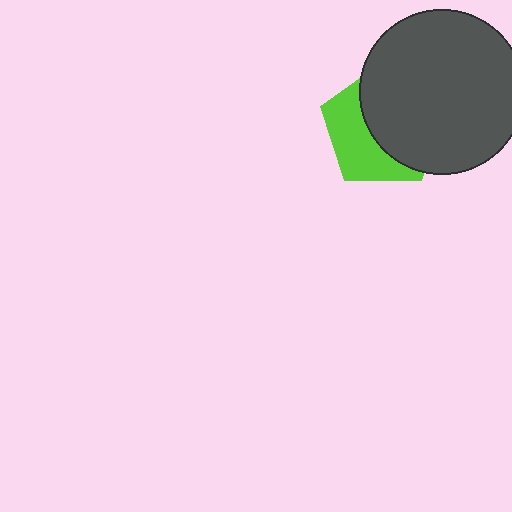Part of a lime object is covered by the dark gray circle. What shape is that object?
It is a pentagon.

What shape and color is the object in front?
The object in front is a dark gray circle.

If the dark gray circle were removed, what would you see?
You would see the complete lime pentagon.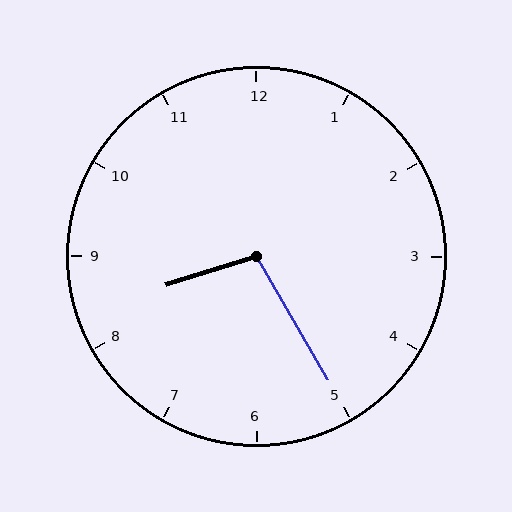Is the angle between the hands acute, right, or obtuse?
It is obtuse.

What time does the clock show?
8:25.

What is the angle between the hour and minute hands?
Approximately 102 degrees.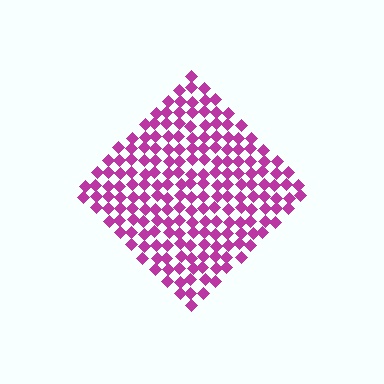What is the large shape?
The large shape is a diamond.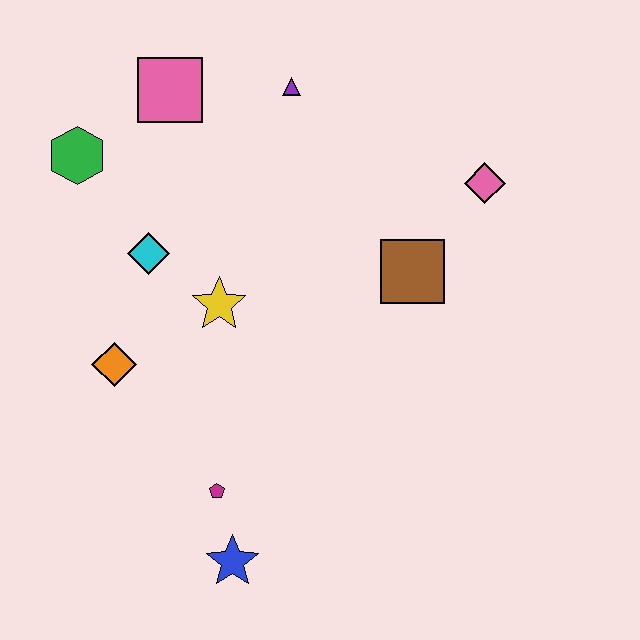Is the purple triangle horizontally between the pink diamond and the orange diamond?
Yes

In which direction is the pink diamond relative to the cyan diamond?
The pink diamond is to the right of the cyan diamond.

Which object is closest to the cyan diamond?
The yellow star is closest to the cyan diamond.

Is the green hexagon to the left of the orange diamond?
Yes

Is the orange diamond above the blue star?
Yes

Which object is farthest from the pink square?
The blue star is farthest from the pink square.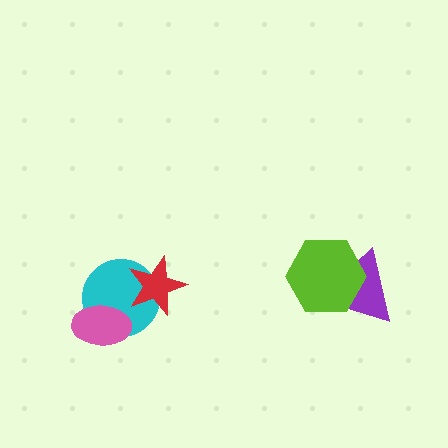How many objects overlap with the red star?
1 object overlaps with the red star.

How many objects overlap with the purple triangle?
1 object overlaps with the purple triangle.